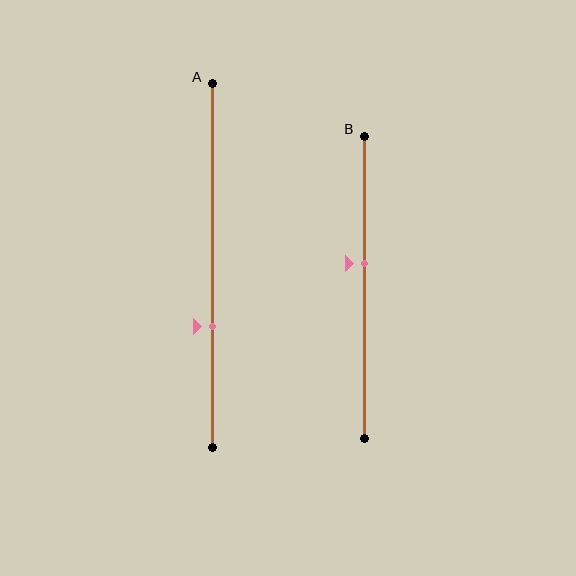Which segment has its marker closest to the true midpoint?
Segment B has its marker closest to the true midpoint.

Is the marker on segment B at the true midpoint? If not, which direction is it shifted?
No, the marker on segment B is shifted upward by about 8% of the segment length.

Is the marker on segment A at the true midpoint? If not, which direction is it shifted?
No, the marker on segment A is shifted downward by about 17% of the segment length.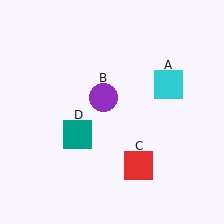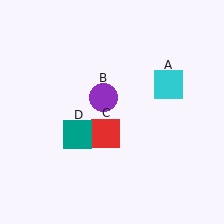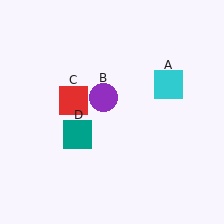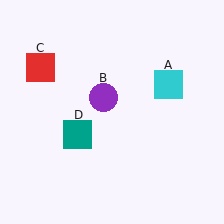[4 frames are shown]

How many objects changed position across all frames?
1 object changed position: red square (object C).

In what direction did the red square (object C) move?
The red square (object C) moved up and to the left.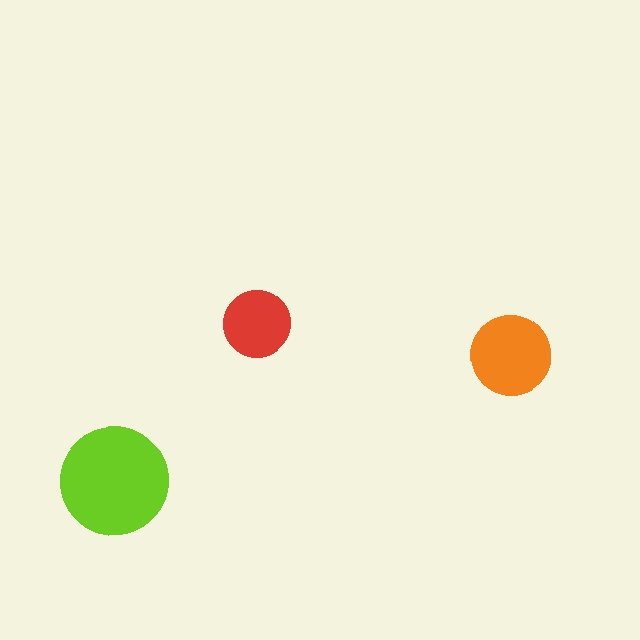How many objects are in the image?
There are 3 objects in the image.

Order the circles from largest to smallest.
the lime one, the orange one, the red one.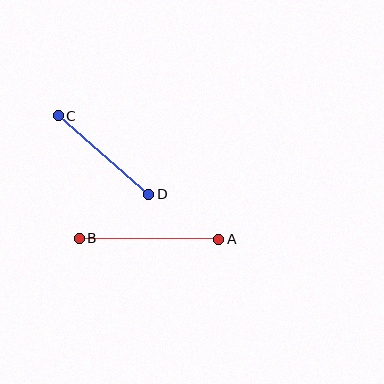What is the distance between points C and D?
The distance is approximately 120 pixels.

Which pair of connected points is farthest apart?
Points A and B are farthest apart.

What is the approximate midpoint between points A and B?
The midpoint is at approximately (149, 239) pixels.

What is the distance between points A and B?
The distance is approximately 140 pixels.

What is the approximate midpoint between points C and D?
The midpoint is at approximately (103, 155) pixels.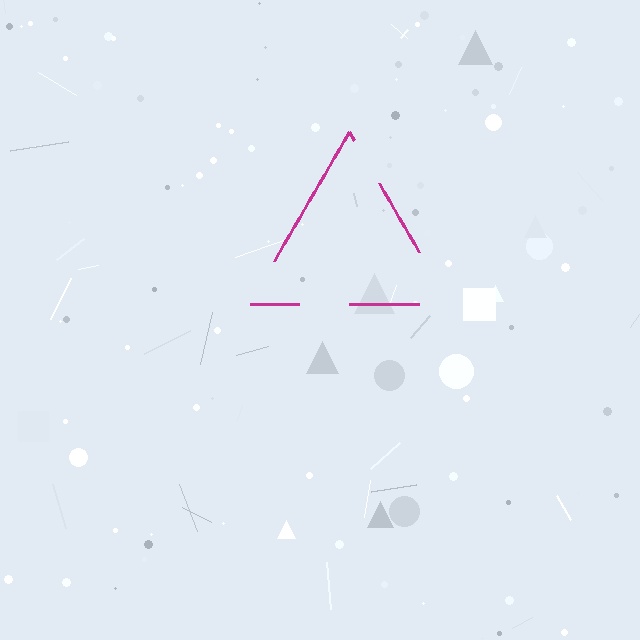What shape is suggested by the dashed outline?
The dashed outline suggests a triangle.